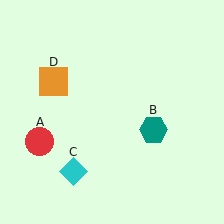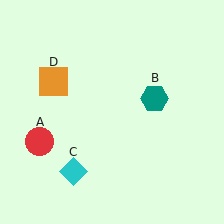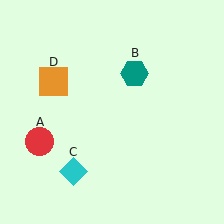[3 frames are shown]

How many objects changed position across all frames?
1 object changed position: teal hexagon (object B).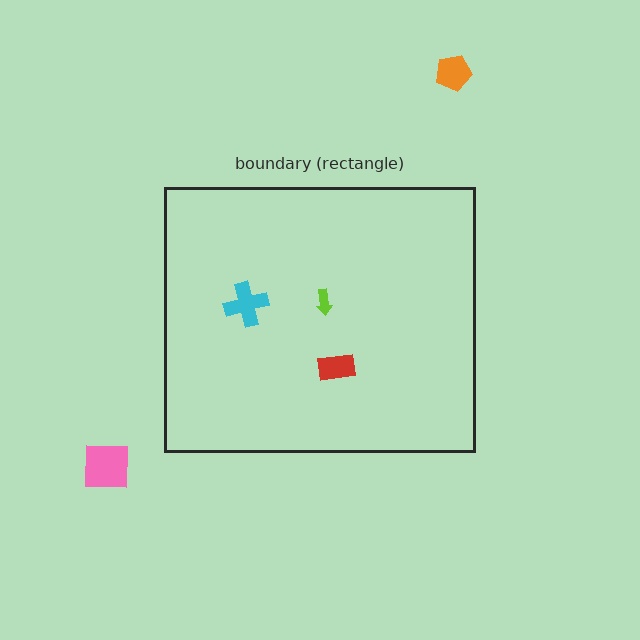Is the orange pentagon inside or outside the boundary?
Outside.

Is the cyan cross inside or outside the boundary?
Inside.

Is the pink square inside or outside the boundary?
Outside.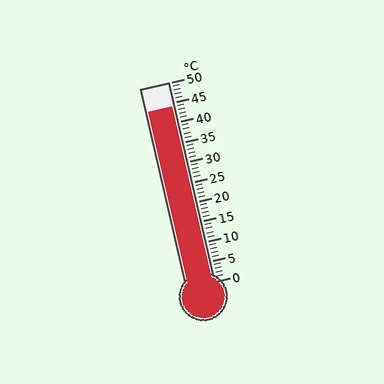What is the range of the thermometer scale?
The thermometer scale ranges from 0°C to 50°C.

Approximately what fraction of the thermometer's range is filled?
The thermometer is filled to approximately 90% of its range.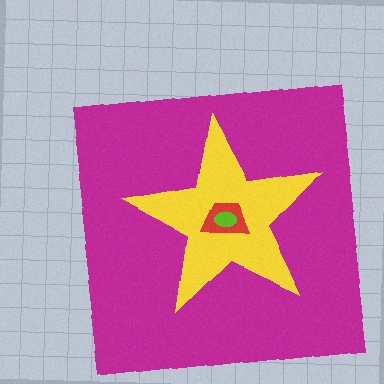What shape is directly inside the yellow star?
The red trapezoid.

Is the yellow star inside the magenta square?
Yes.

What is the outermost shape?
The magenta square.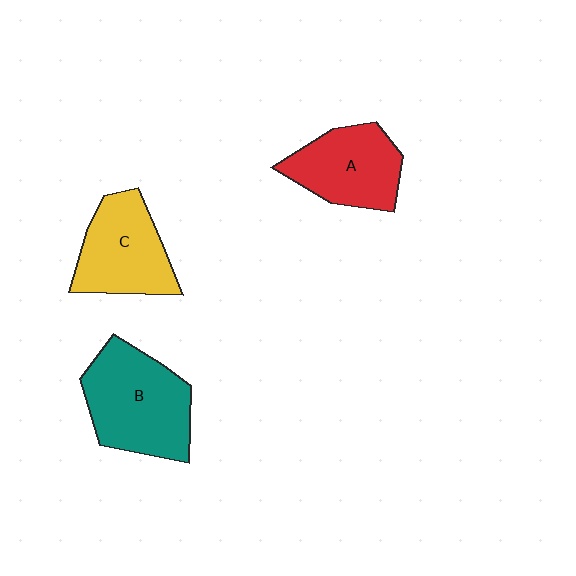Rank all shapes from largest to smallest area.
From largest to smallest: B (teal), C (yellow), A (red).